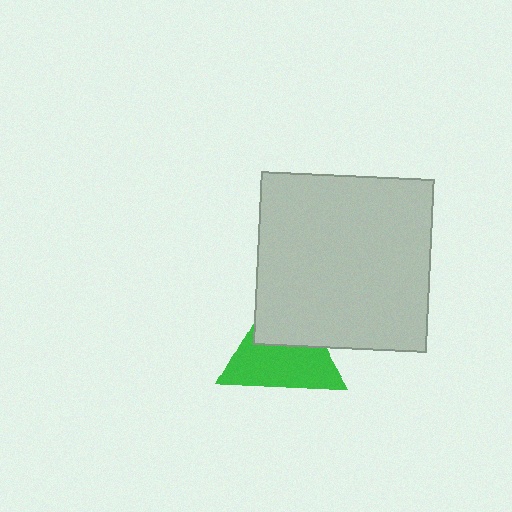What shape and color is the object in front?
The object in front is a light gray square.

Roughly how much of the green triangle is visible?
About half of it is visible (roughly 59%).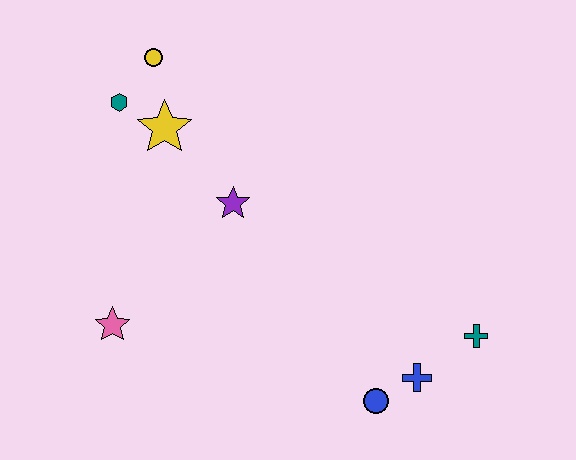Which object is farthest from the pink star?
The teal cross is farthest from the pink star.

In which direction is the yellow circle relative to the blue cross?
The yellow circle is above the blue cross.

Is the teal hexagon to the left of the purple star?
Yes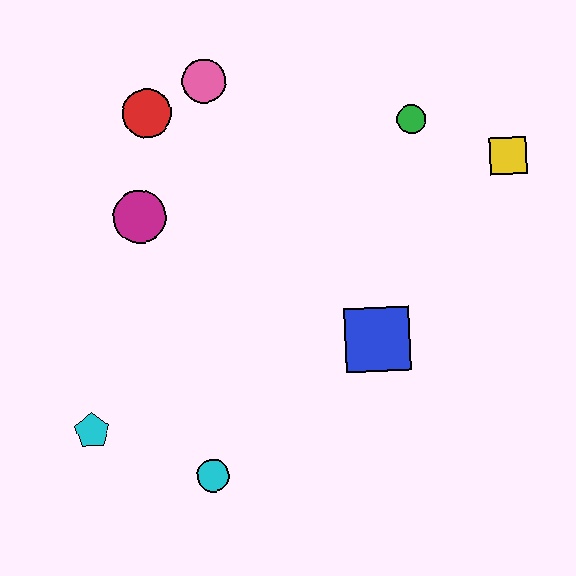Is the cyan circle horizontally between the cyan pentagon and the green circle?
Yes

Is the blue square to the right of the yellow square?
No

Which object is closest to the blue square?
The cyan circle is closest to the blue square.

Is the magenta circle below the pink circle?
Yes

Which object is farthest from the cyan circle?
The yellow square is farthest from the cyan circle.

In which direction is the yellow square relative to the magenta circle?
The yellow square is to the right of the magenta circle.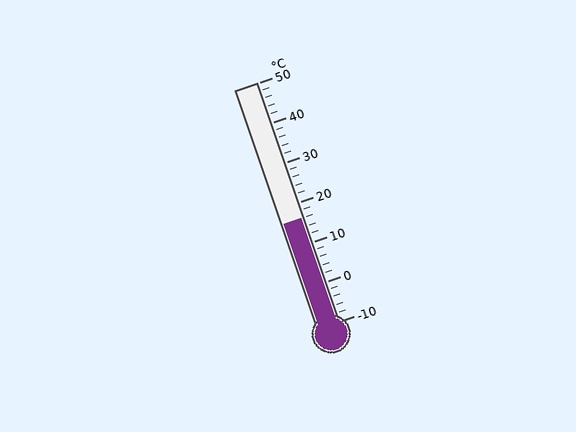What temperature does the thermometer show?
The thermometer shows approximately 16°C.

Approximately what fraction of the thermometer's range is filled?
The thermometer is filled to approximately 45% of its range.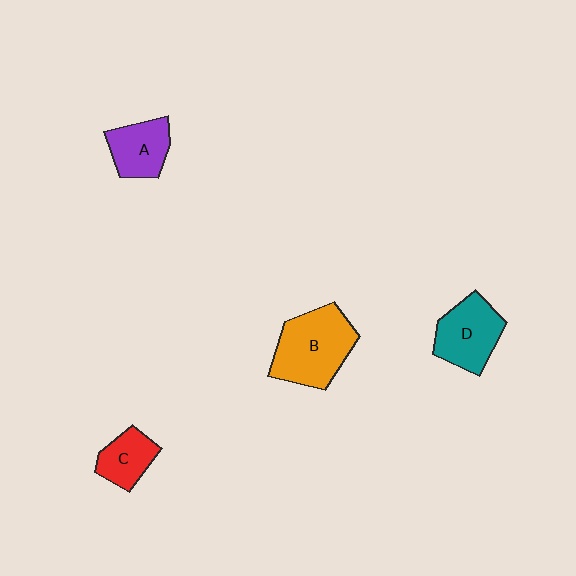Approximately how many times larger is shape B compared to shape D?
Approximately 1.3 times.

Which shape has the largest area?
Shape B (orange).